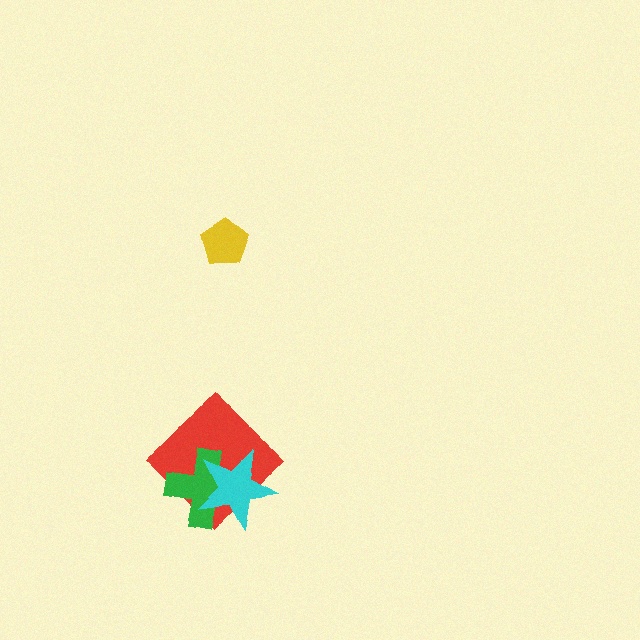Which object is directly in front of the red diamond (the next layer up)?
The green cross is directly in front of the red diamond.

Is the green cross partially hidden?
Yes, it is partially covered by another shape.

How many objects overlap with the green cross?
2 objects overlap with the green cross.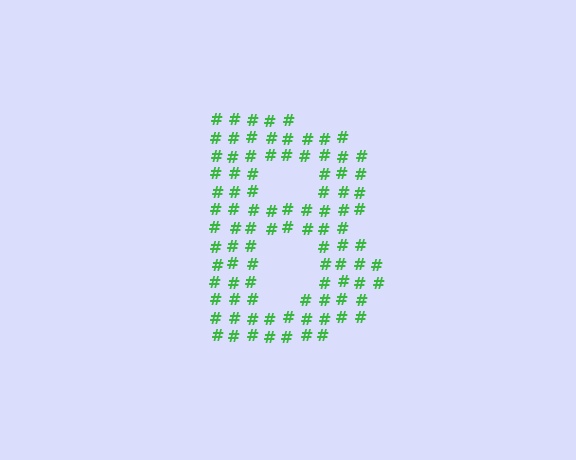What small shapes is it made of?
It is made of small hash symbols.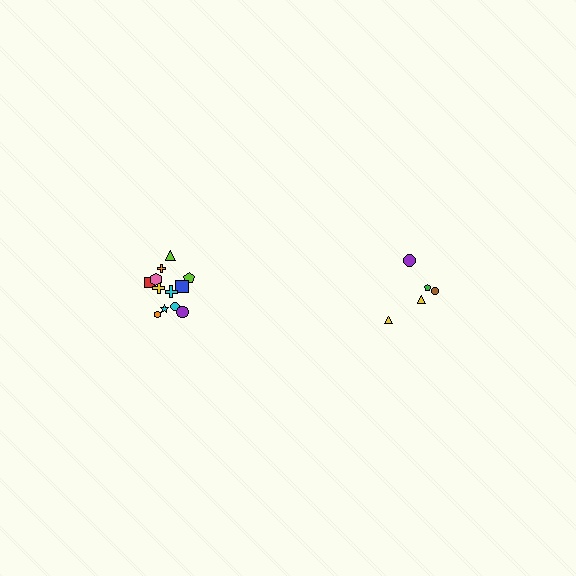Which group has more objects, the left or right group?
The left group.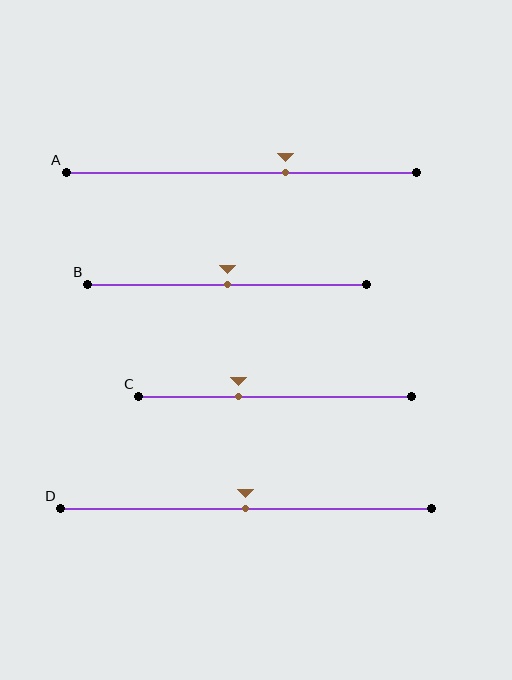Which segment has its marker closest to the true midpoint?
Segment B has its marker closest to the true midpoint.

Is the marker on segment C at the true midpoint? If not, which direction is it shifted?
No, the marker on segment C is shifted to the left by about 13% of the segment length.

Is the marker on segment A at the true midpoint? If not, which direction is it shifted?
No, the marker on segment A is shifted to the right by about 13% of the segment length.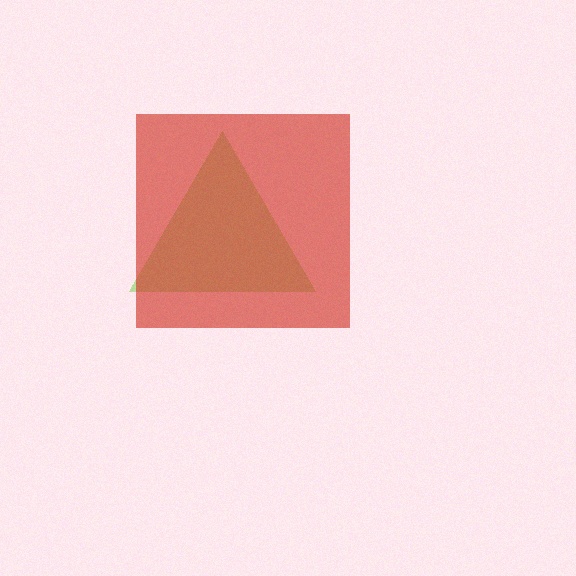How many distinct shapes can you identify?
There are 2 distinct shapes: a lime triangle, a red square.